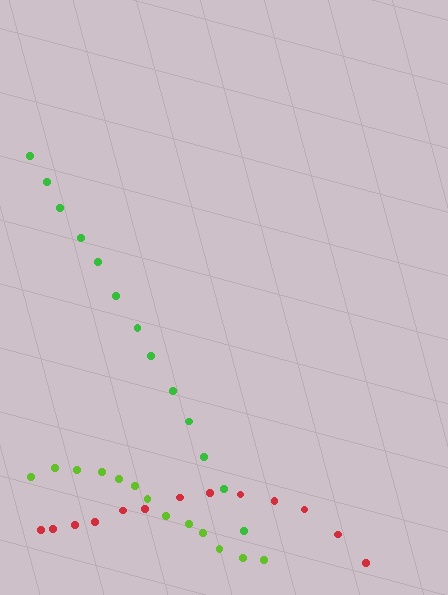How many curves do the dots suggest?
There are 3 distinct paths.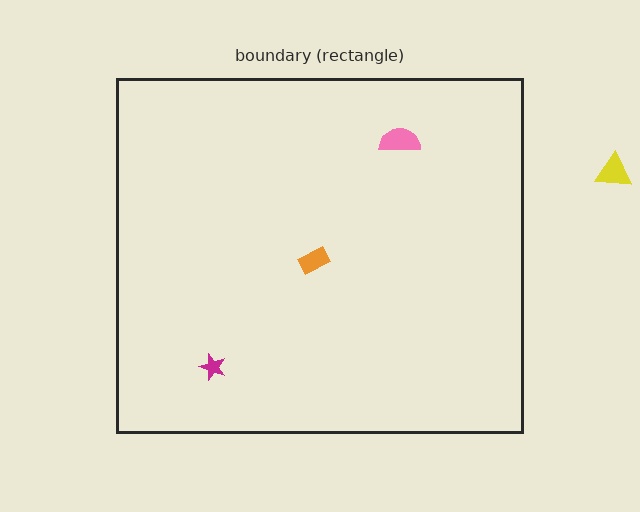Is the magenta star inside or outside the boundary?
Inside.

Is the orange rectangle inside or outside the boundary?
Inside.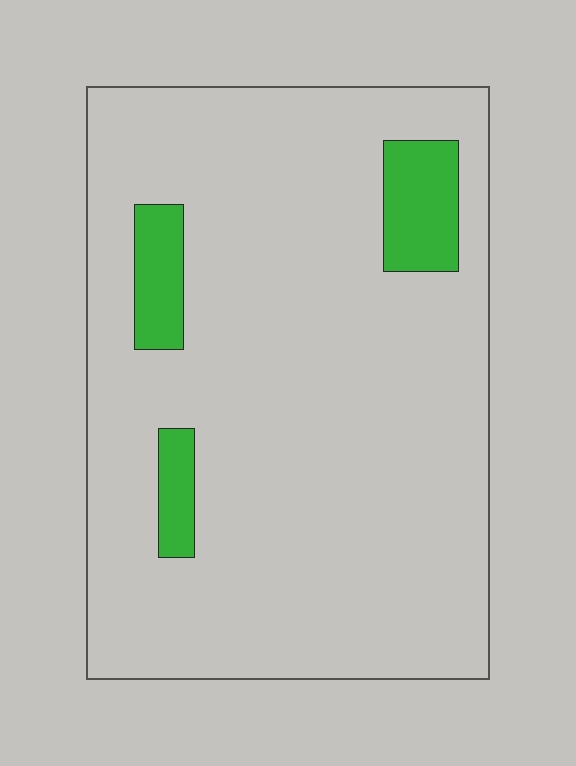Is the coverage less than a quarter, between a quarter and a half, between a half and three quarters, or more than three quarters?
Less than a quarter.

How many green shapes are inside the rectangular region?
3.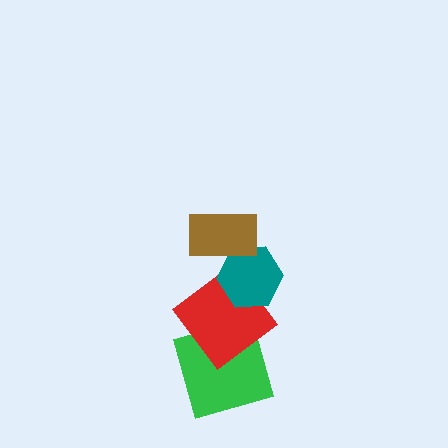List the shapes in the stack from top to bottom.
From top to bottom: the brown rectangle, the teal hexagon, the red diamond, the green square.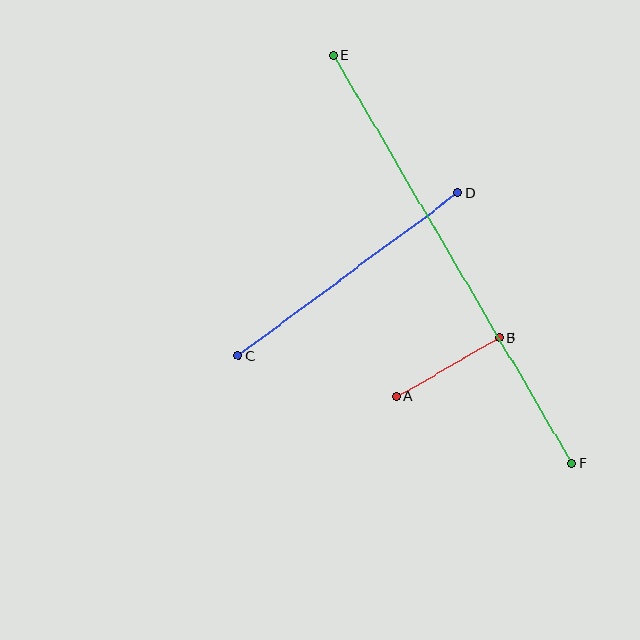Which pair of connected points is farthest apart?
Points E and F are farthest apart.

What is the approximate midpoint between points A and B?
The midpoint is at approximately (448, 367) pixels.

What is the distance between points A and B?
The distance is approximately 119 pixels.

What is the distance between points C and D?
The distance is approximately 274 pixels.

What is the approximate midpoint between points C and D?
The midpoint is at approximately (348, 274) pixels.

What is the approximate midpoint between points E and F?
The midpoint is at approximately (452, 259) pixels.